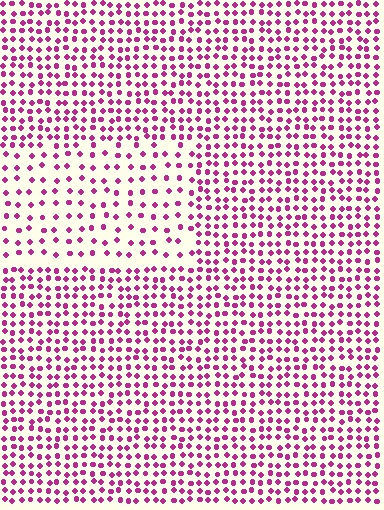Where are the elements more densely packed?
The elements are more densely packed outside the rectangle boundary.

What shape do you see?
I see a rectangle.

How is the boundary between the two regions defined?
The boundary is defined by a change in element density (approximately 2.0x ratio). All elements are the same color, size, and shape.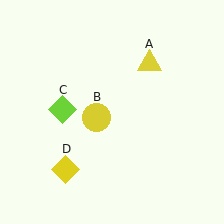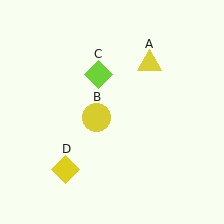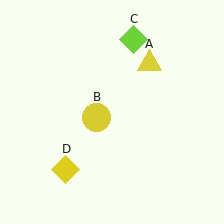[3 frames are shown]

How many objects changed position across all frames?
1 object changed position: lime diamond (object C).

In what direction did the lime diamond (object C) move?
The lime diamond (object C) moved up and to the right.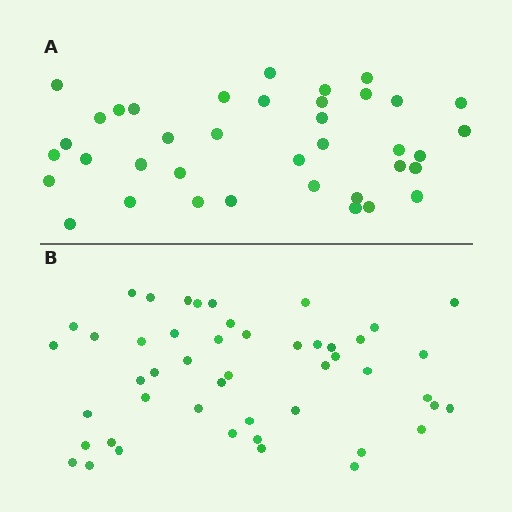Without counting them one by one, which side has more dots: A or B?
Region B (the bottom region) has more dots.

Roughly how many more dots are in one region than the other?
Region B has roughly 10 or so more dots than region A.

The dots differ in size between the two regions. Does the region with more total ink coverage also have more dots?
No. Region A has more total ink coverage because its dots are larger, but region B actually contains more individual dots. Total area can be misleading — the number of items is what matters here.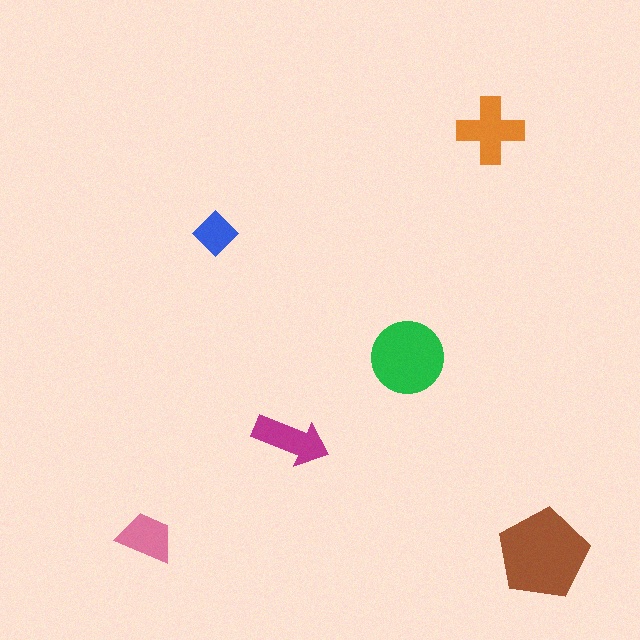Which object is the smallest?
The blue diamond.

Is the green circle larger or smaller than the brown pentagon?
Smaller.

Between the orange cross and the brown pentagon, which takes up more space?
The brown pentagon.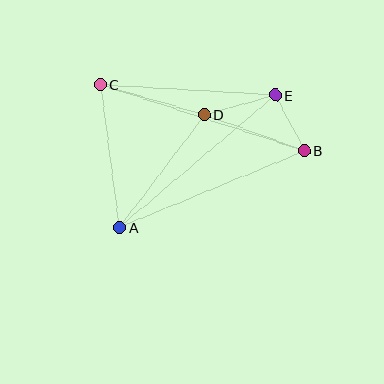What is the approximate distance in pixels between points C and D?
The distance between C and D is approximately 109 pixels.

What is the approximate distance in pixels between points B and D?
The distance between B and D is approximately 106 pixels.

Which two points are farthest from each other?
Points B and C are farthest from each other.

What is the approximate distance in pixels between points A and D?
The distance between A and D is approximately 141 pixels.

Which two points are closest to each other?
Points B and E are closest to each other.